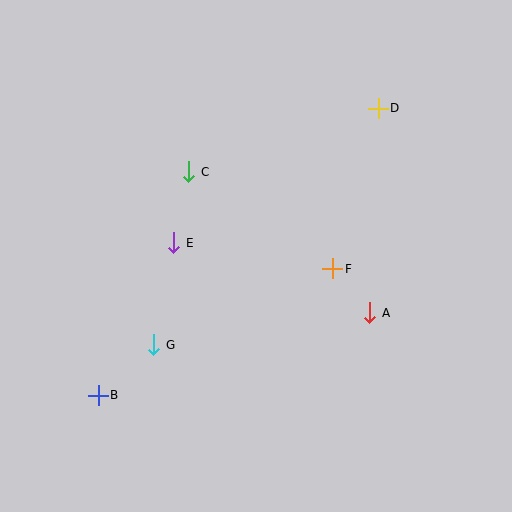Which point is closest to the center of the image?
Point F at (333, 269) is closest to the center.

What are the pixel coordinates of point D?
Point D is at (378, 108).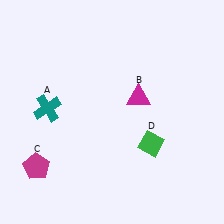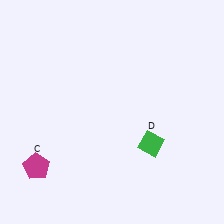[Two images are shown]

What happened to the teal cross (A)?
The teal cross (A) was removed in Image 2. It was in the top-left area of Image 1.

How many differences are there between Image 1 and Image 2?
There are 2 differences between the two images.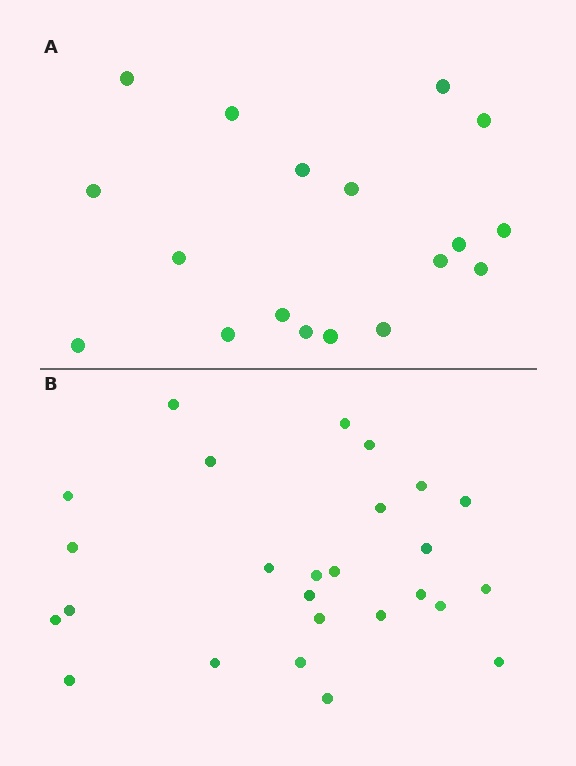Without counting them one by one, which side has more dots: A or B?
Region B (the bottom region) has more dots.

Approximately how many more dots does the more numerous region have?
Region B has roughly 8 or so more dots than region A.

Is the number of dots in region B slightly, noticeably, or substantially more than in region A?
Region B has noticeably more, but not dramatically so. The ratio is roughly 1.4 to 1.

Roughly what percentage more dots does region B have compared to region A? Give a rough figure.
About 45% more.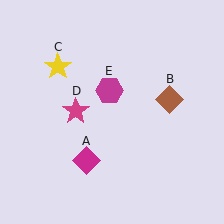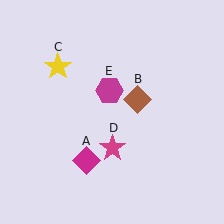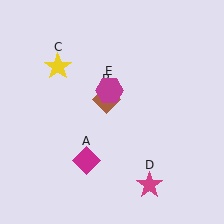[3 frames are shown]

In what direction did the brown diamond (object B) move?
The brown diamond (object B) moved left.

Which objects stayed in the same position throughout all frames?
Magenta diamond (object A) and yellow star (object C) and magenta hexagon (object E) remained stationary.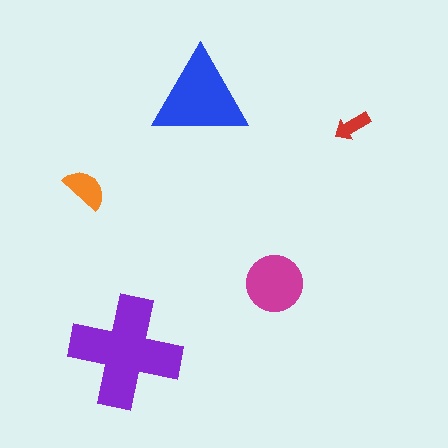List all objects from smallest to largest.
The red arrow, the orange semicircle, the magenta circle, the blue triangle, the purple cross.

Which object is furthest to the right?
The red arrow is rightmost.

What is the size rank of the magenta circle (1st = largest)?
3rd.